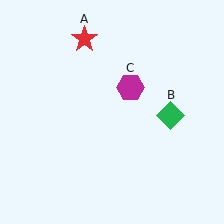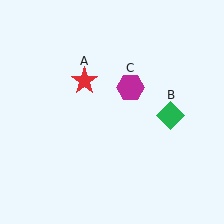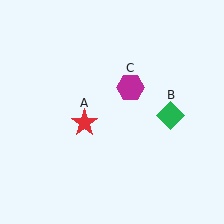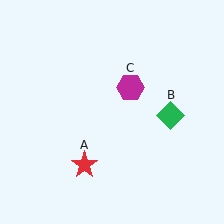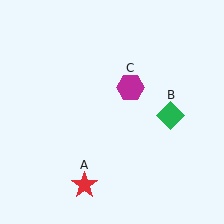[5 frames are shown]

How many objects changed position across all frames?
1 object changed position: red star (object A).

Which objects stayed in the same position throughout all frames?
Green diamond (object B) and magenta hexagon (object C) remained stationary.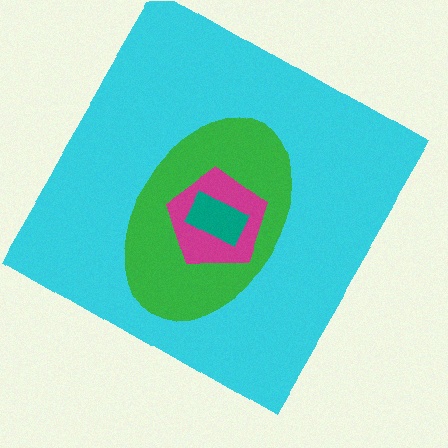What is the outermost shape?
The cyan diamond.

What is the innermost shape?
The teal rectangle.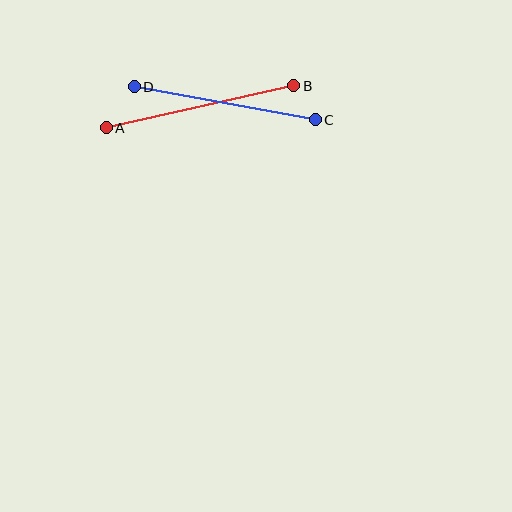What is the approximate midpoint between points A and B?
The midpoint is at approximately (200, 107) pixels.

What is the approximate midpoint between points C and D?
The midpoint is at approximately (225, 103) pixels.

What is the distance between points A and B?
The distance is approximately 192 pixels.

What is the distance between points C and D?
The distance is approximately 184 pixels.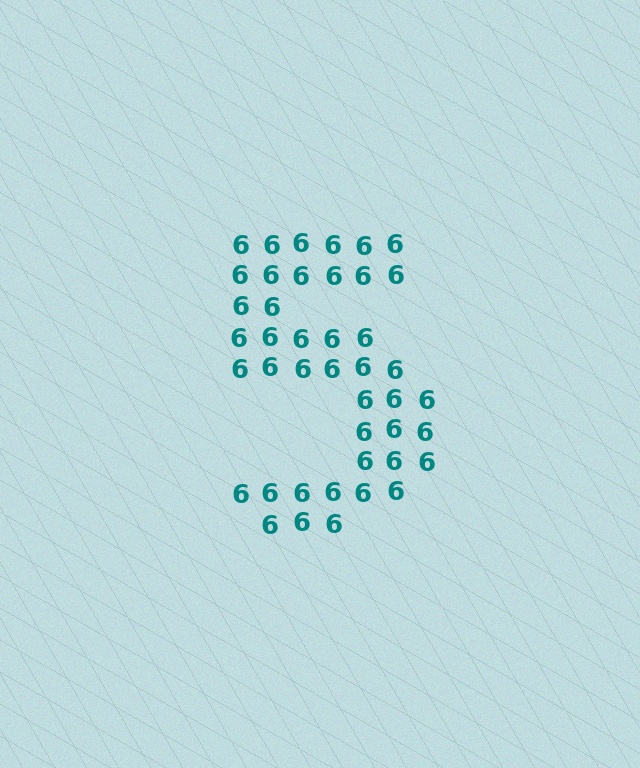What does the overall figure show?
The overall figure shows the digit 5.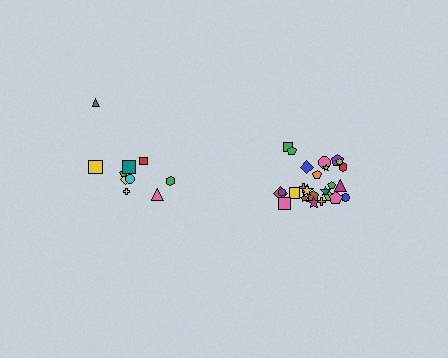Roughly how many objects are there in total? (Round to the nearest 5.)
Roughly 35 objects in total.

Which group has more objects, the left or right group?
The right group.